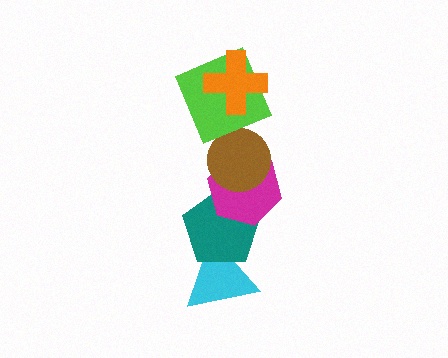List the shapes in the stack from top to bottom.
From top to bottom: the orange cross, the lime square, the brown circle, the magenta hexagon, the teal pentagon, the cyan triangle.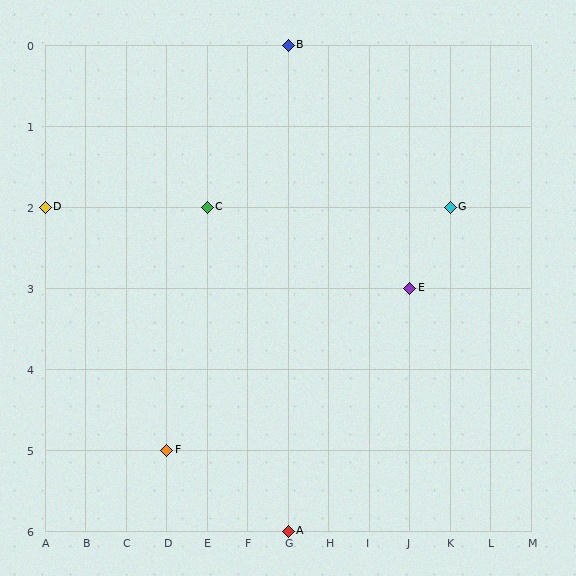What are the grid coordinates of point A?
Point A is at grid coordinates (G, 6).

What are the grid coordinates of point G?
Point G is at grid coordinates (K, 2).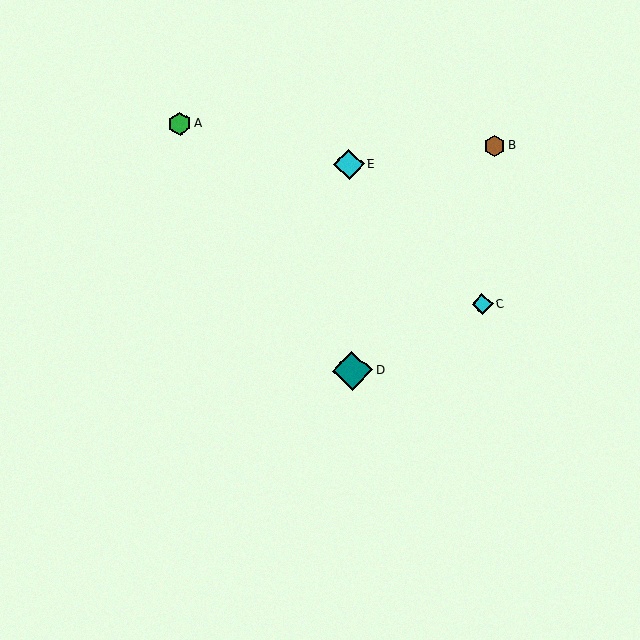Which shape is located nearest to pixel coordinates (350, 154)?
The cyan diamond (labeled E) at (349, 164) is nearest to that location.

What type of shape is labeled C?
Shape C is a cyan diamond.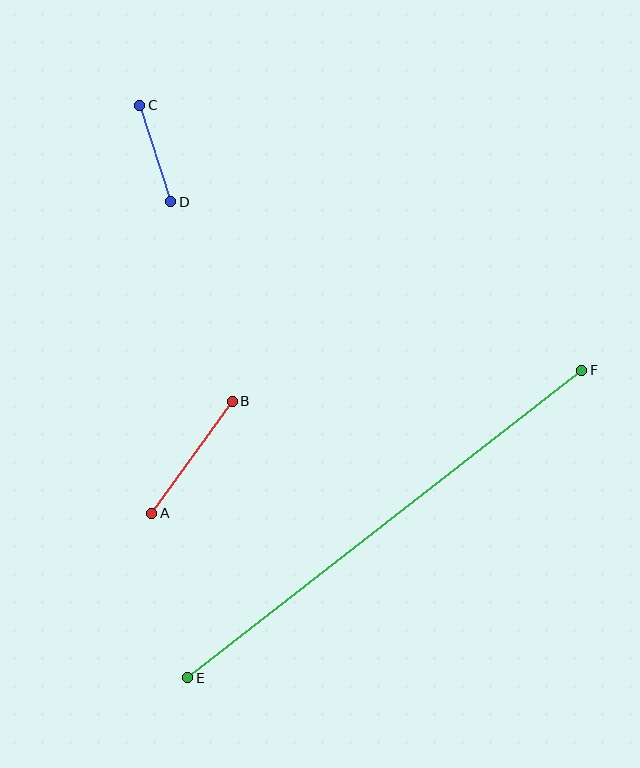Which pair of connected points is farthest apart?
Points E and F are farthest apart.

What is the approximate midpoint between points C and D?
The midpoint is at approximately (155, 154) pixels.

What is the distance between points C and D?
The distance is approximately 102 pixels.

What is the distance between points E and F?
The distance is approximately 500 pixels.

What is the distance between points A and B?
The distance is approximately 138 pixels.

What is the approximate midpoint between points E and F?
The midpoint is at approximately (385, 524) pixels.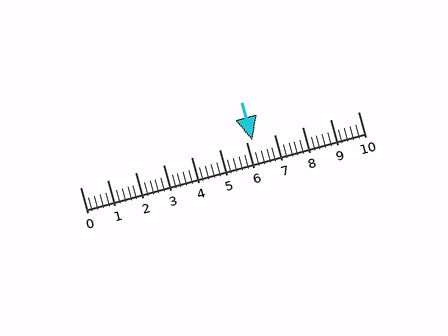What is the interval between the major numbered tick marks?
The major tick marks are spaced 1 units apart.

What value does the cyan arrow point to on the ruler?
The cyan arrow points to approximately 6.2.